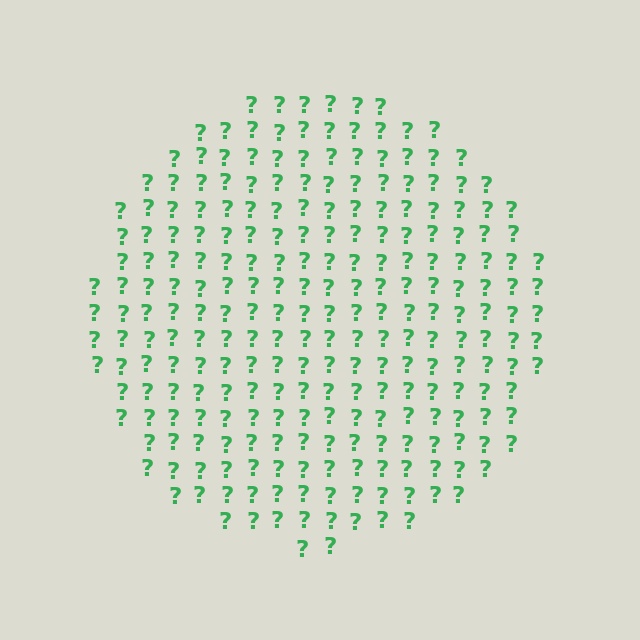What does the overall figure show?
The overall figure shows a circle.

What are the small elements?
The small elements are question marks.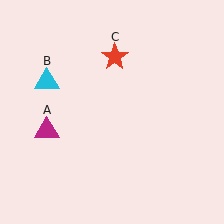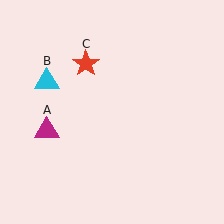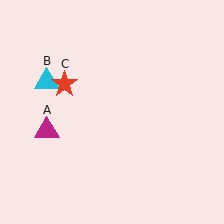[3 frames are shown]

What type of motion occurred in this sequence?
The red star (object C) rotated counterclockwise around the center of the scene.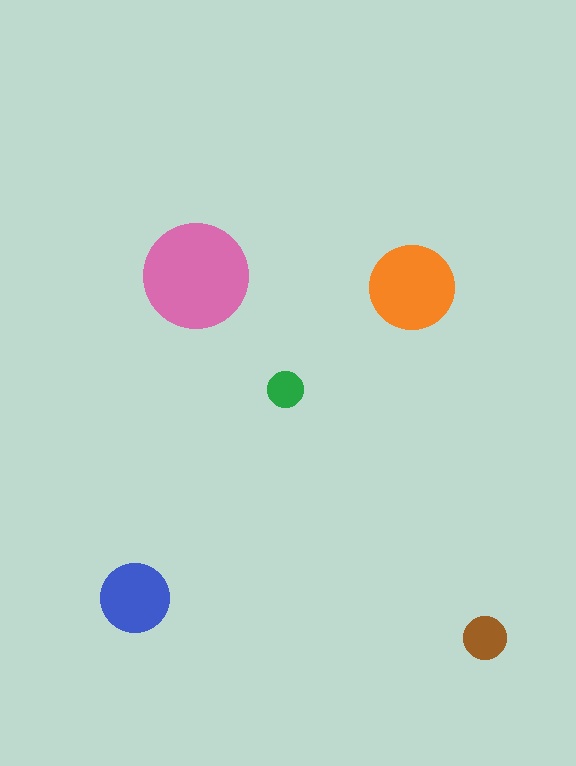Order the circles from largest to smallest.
the pink one, the orange one, the blue one, the brown one, the green one.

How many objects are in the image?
There are 5 objects in the image.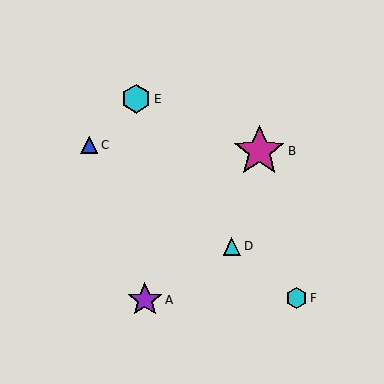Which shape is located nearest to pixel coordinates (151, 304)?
The purple star (labeled A) at (145, 300) is nearest to that location.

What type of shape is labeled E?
Shape E is a cyan hexagon.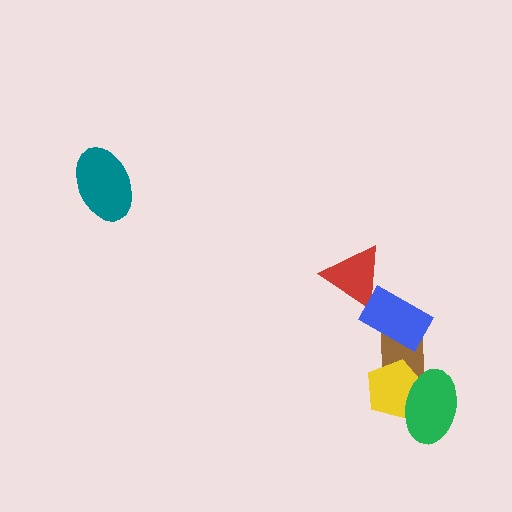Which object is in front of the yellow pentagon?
The green ellipse is in front of the yellow pentagon.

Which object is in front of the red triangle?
The blue rectangle is in front of the red triangle.